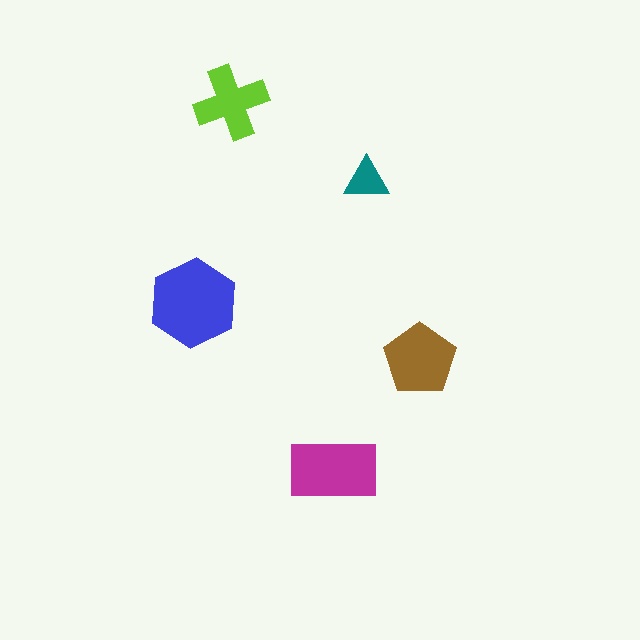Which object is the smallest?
The teal triangle.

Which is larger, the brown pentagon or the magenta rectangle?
The magenta rectangle.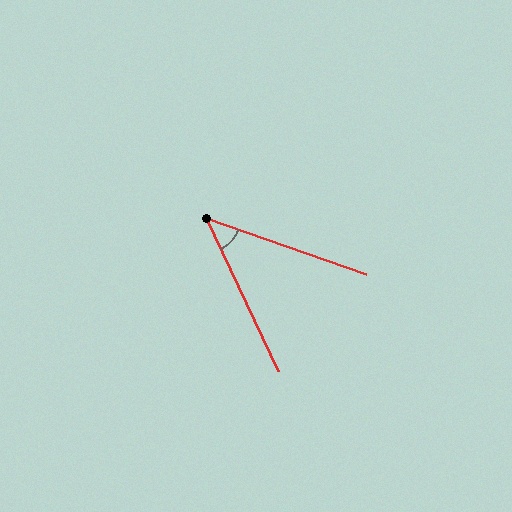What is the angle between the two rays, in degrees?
Approximately 46 degrees.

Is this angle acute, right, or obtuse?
It is acute.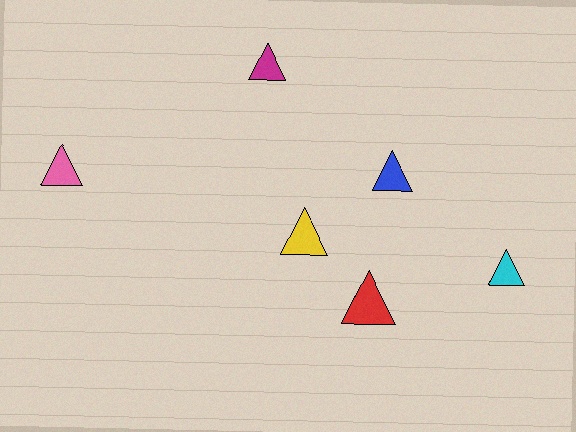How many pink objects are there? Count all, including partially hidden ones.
There is 1 pink object.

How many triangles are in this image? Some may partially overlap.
There are 6 triangles.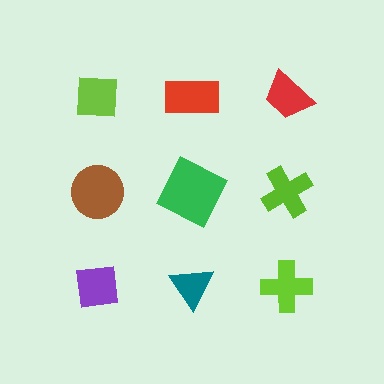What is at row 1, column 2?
A red rectangle.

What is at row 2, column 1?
A brown circle.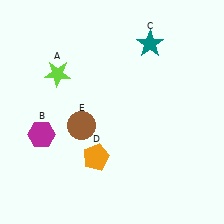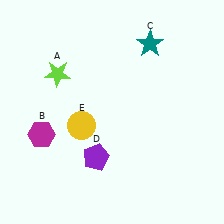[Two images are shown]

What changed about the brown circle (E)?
In Image 1, E is brown. In Image 2, it changed to yellow.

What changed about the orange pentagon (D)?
In Image 1, D is orange. In Image 2, it changed to purple.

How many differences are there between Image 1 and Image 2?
There are 2 differences between the two images.